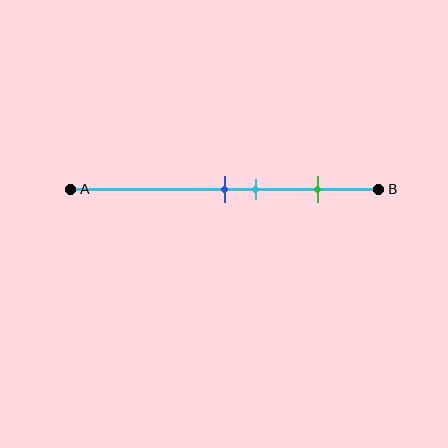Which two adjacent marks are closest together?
The blue and cyan marks are the closest adjacent pair.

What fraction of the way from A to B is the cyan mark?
The cyan mark is approximately 60% (0.6) of the way from A to B.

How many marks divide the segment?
There are 3 marks dividing the segment.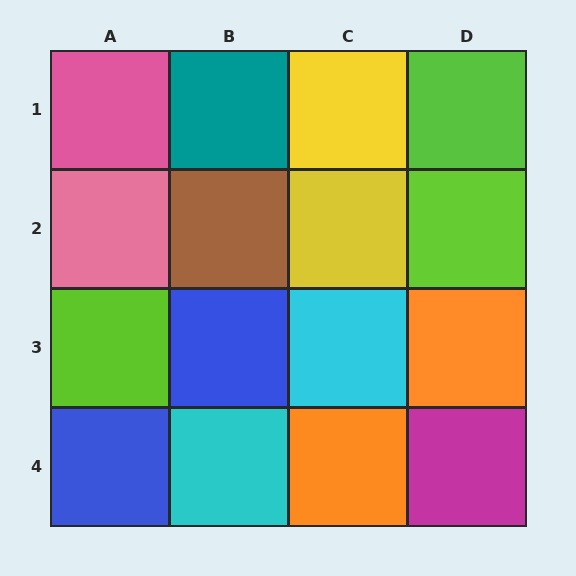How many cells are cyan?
2 cells are cyan.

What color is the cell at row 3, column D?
Orange.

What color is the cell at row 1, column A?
Pink.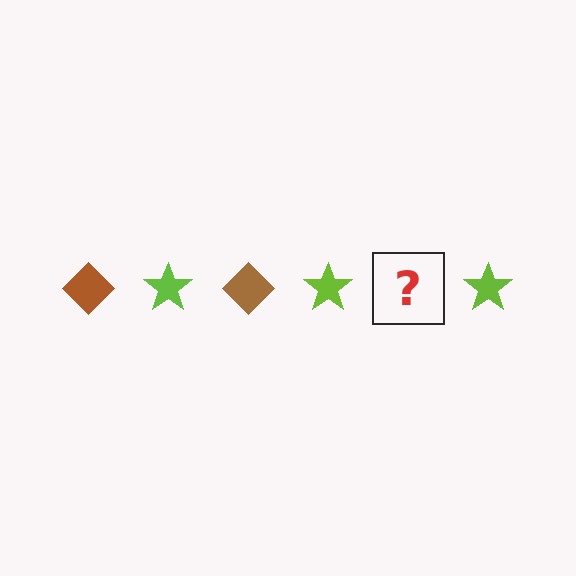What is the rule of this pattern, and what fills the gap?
The rule is that the pattern alternates between brown diamond and lime star. The gap should be filled with a brown diamond.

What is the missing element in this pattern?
The missing element is a brown diamond.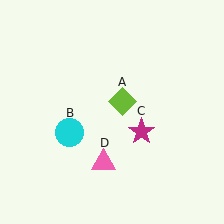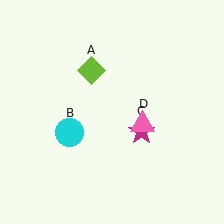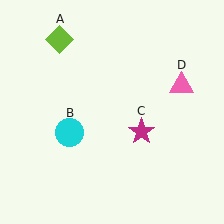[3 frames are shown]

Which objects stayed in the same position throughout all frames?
Cyan circle (object B) and magenta star (object C) remained stationary.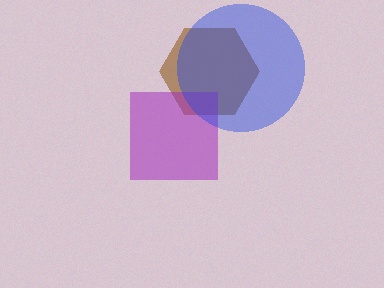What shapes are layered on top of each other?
The layered shapes are: a brown hexagon, a purple square, a blue circle.